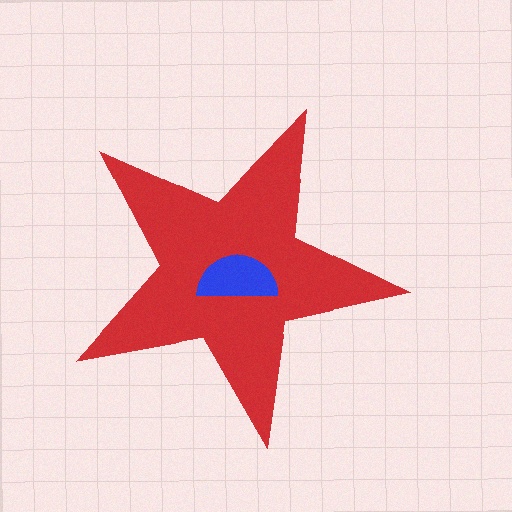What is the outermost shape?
The red star.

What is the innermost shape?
The blue semicircle.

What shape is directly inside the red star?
The blue semicircle.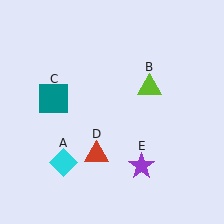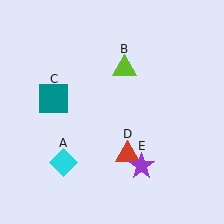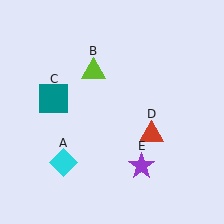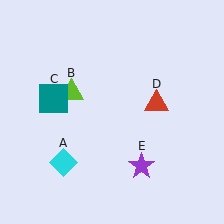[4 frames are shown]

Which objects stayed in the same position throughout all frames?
Cyan diamond (object A) and teal square (object C) and purple star (object E) remained stationary.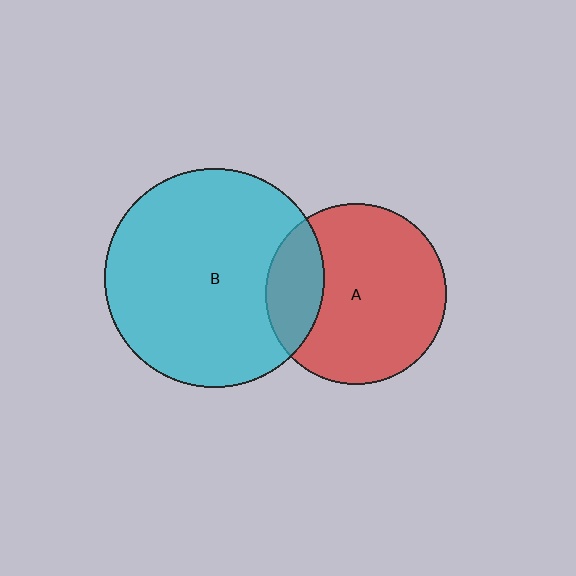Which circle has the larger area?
Circle B (cyan).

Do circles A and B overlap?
Yes.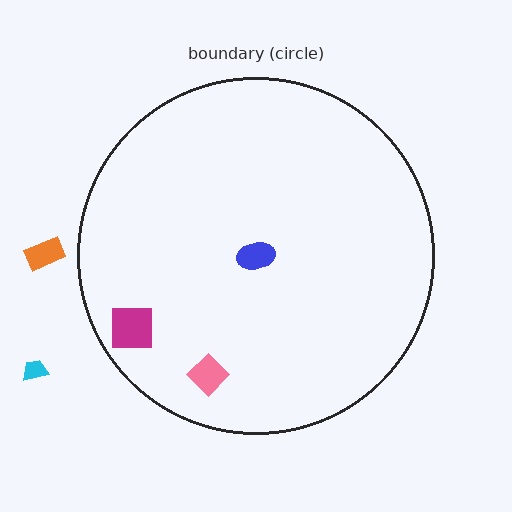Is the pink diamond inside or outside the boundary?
Inside.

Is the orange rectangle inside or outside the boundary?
Outside.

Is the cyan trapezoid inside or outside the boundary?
Outside.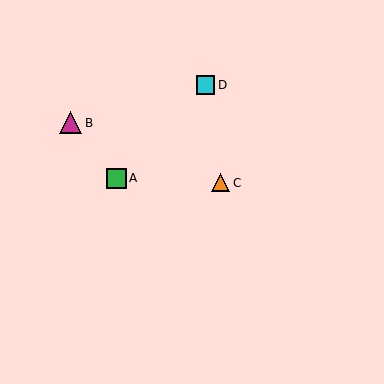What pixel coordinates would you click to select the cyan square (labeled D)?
Click at (206, 85) to select the cyan square D.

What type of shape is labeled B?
Shape B is a magenta triangle.